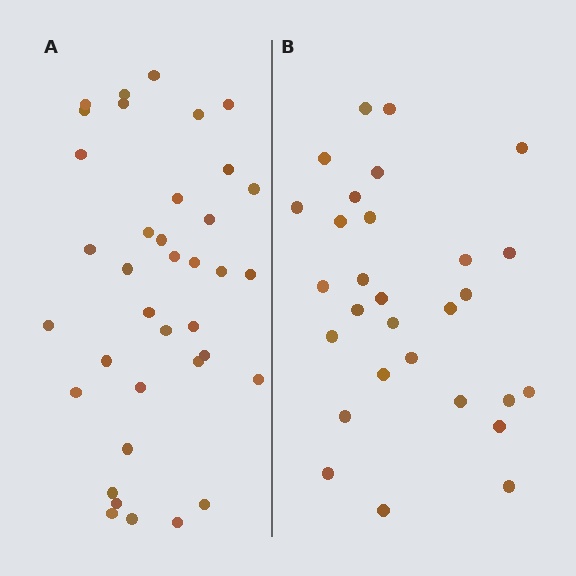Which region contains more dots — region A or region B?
Region A (the left region) has more dots.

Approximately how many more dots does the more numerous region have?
Region A has roughly 8 or so more dots than region B.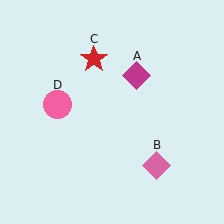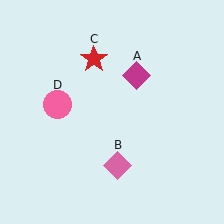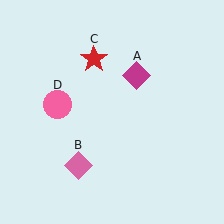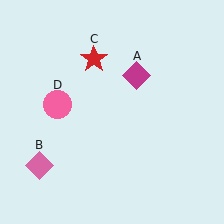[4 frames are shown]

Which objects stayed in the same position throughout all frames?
Magenta diamond (object A) and red star (object C) and pink circle (object D) remained stationary.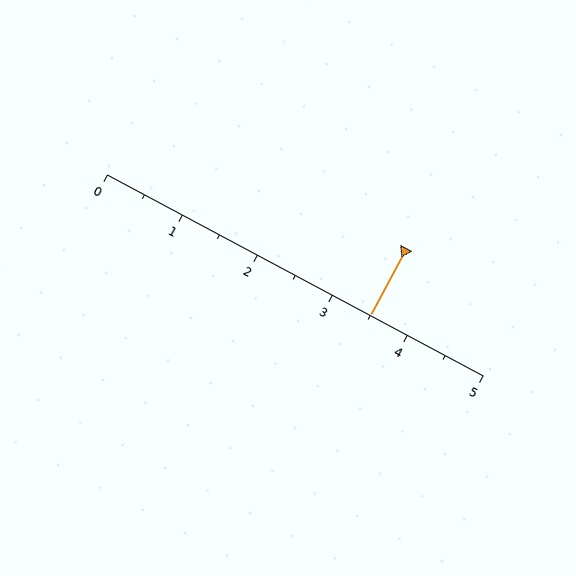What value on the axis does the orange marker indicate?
The marker indicates approximately 3.5.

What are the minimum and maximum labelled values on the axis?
The axis runs from 0 to 5.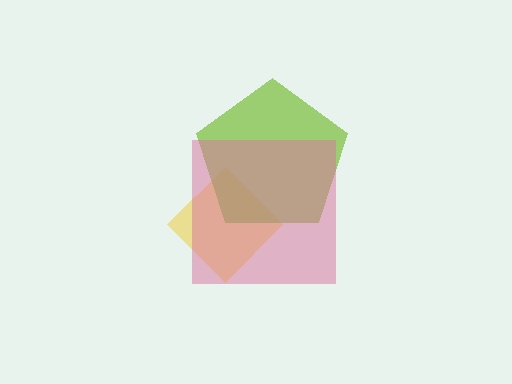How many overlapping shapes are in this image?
There are 3 overlapping shapes in the image.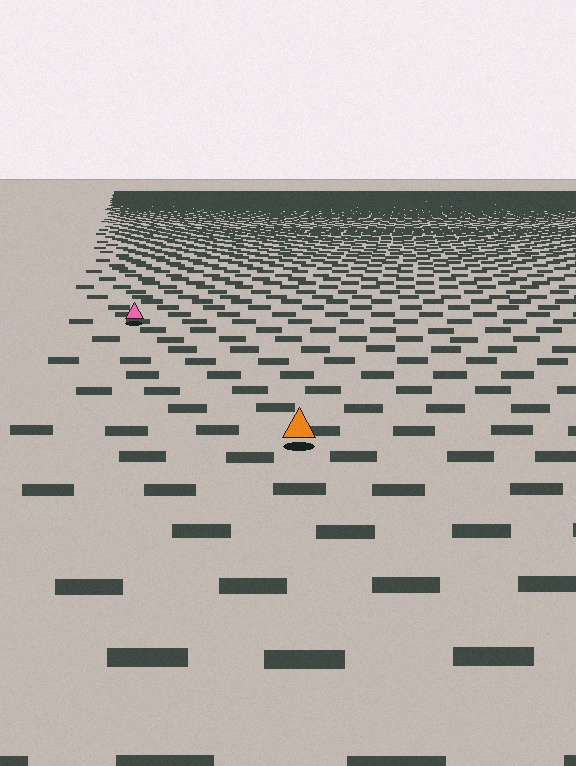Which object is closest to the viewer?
The orange triangle is closest. The texture marks near it are larger and more spread out.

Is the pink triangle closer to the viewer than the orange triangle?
No. The orange triangle is closer — you can tell from the texture gradient: the ground texture is coarser near it.